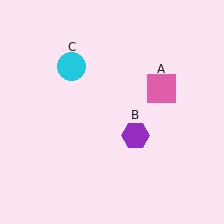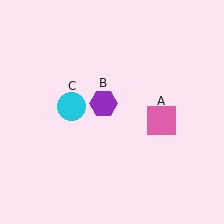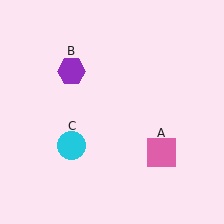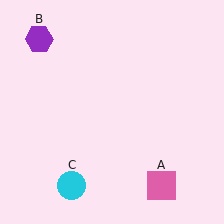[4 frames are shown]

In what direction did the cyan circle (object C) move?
The cyan circle (object C) moved down.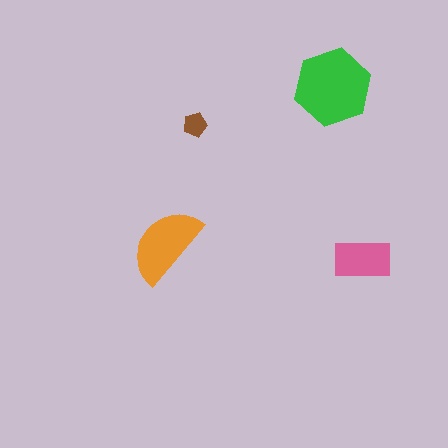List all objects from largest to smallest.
The green hexagon, the orange semicircle, the pink rectangle, the brown pentagon.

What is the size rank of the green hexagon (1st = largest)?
1st.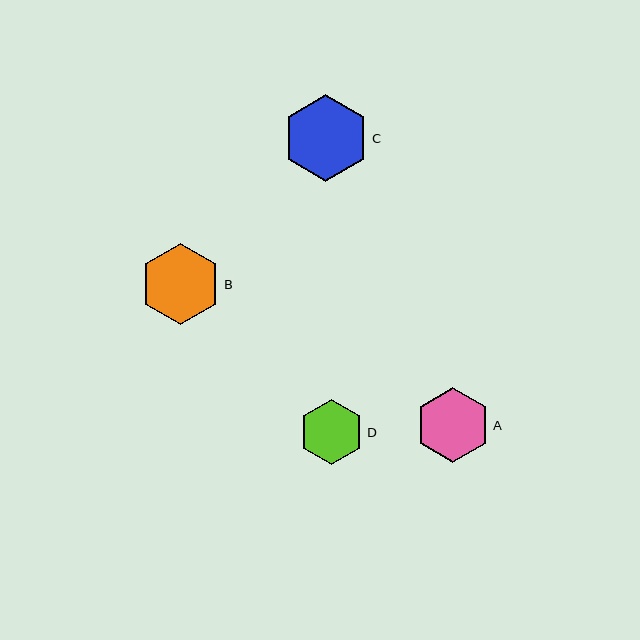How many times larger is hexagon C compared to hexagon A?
Hexagon C is approximately 1.2 times the size of hexagon A.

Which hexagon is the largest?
Hexagon C is the largest with a size of approximately 86 pixels.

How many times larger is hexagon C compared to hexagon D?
Hexagon C is approximately 1.3 times the size of hexagon D.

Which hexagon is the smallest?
Hexagon D is the smallest with a size of approximately 66 pixels.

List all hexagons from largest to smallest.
From largest to smallest: C, B, A, D.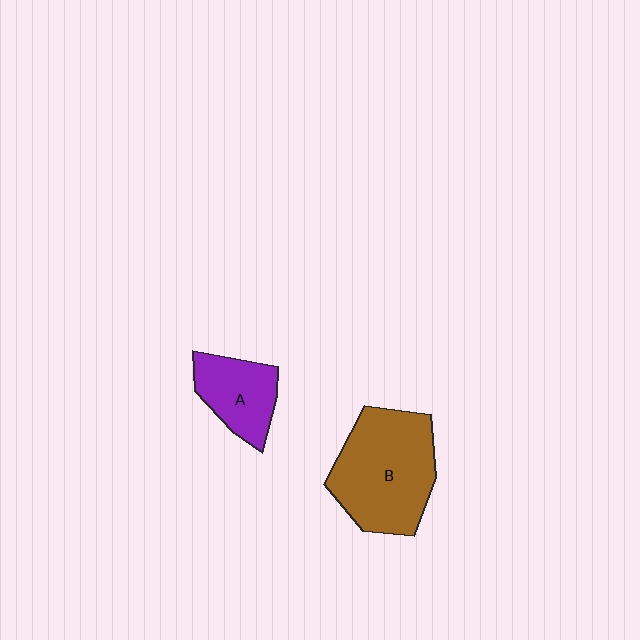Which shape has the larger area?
Shape B (brown).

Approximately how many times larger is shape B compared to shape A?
Approximately 1.9 times.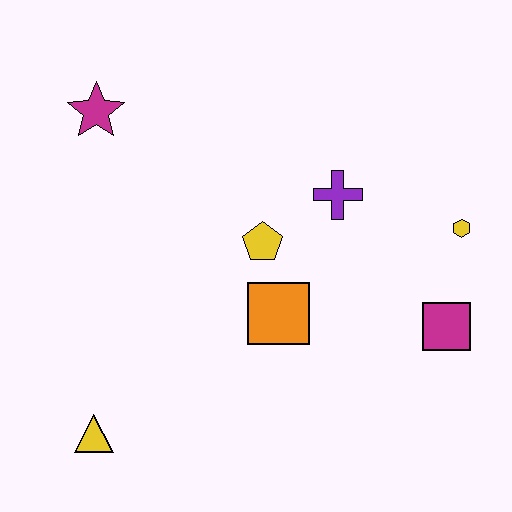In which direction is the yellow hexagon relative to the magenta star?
The yellow hexagon is to the right of the magenta star.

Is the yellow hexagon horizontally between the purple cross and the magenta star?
No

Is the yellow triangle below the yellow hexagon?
Yes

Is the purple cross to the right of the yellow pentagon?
Yes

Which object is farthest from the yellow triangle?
The yellow hexagon is farthest from the yellow triangle.